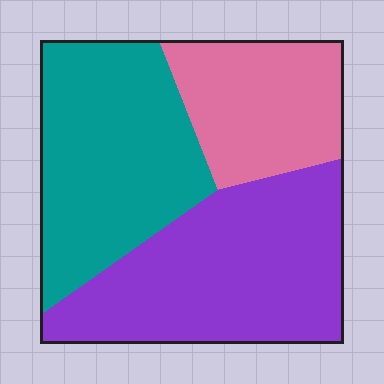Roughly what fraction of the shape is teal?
Teal takes up between a third and a half of the shape.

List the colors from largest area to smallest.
From largest to smallest: purple, teal, pink.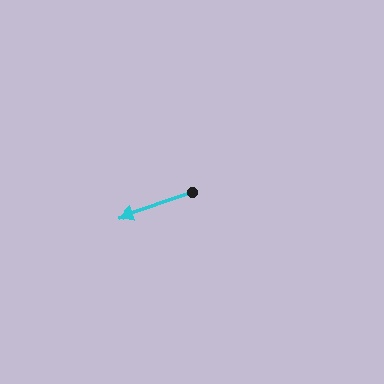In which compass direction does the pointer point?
West.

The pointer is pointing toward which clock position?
Roughly 8 o'clock.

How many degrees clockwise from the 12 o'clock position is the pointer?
Approximately 251 degrees.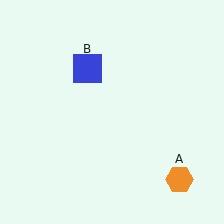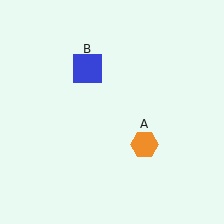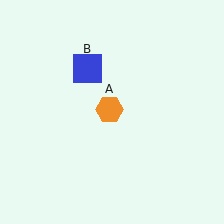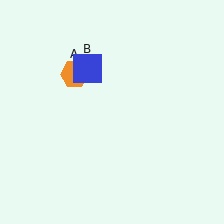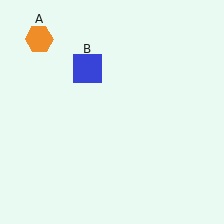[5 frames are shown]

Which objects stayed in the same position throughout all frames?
Blue square (object B) remained stationary.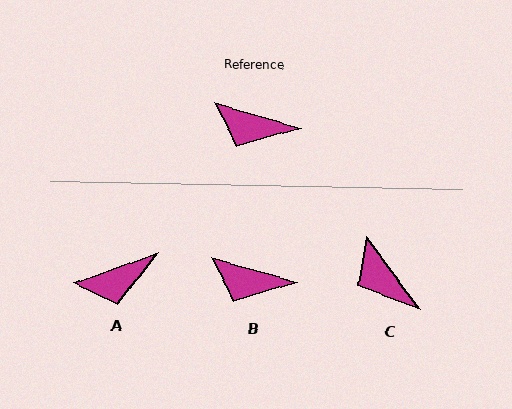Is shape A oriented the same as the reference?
No, it is off by about 36 degrees.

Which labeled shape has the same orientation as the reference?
B.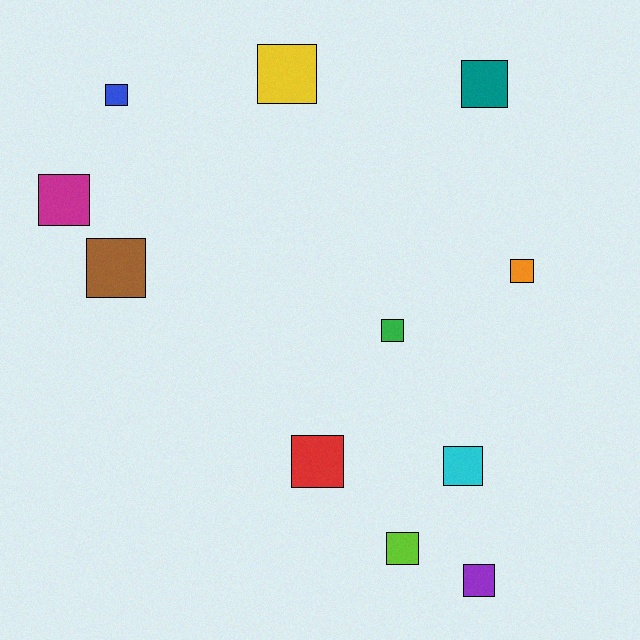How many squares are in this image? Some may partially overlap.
There are 11 squares.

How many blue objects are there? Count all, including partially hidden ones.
There is 1 blue object.